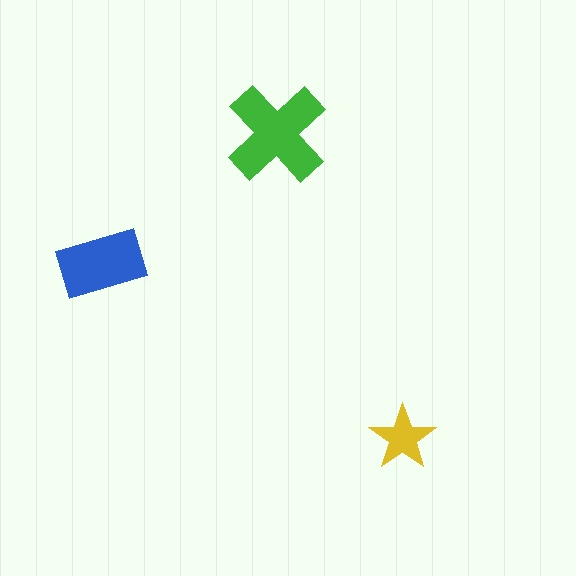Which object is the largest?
The green cross.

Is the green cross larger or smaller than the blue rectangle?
Larger.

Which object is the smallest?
The yellow star.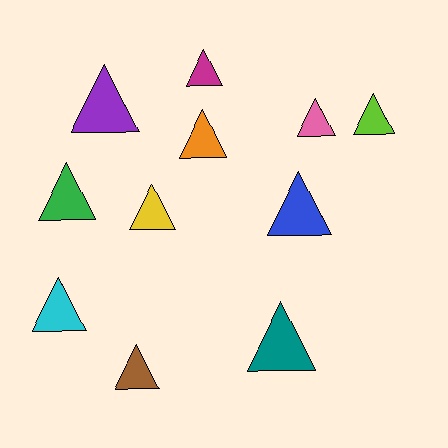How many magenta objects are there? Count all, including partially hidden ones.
There is 1 magenta object.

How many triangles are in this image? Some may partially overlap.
There are 11 triangles.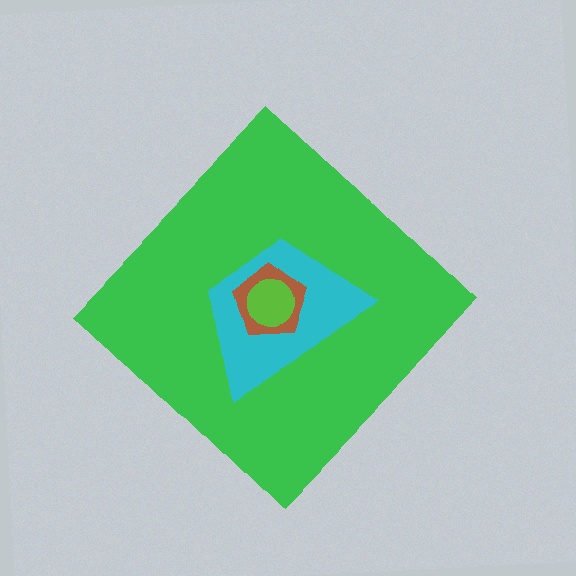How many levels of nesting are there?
4.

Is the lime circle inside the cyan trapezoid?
Yes.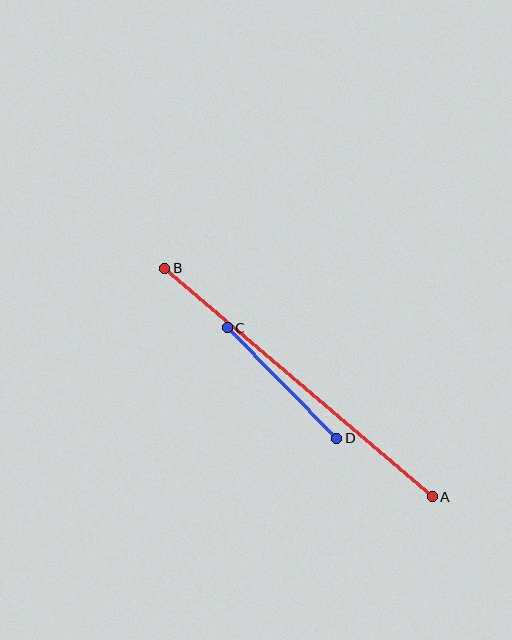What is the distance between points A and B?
The distance is approximately 352 pixels.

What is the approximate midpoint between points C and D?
The midpoint is at approximately (282, 383) pixels.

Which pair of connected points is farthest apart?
Points A and B are farthest apart.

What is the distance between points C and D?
The distance is approximately 155 pixels.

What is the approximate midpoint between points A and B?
The midpoint is at approximately (299, 383) pixels.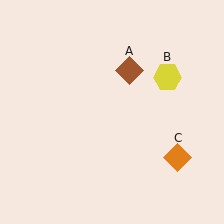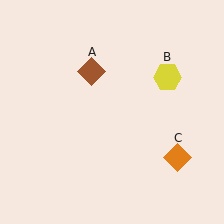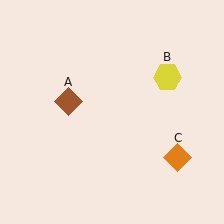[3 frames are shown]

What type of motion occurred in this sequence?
The brown diamond (object A) rotated counterclockwise around the center of the scene.